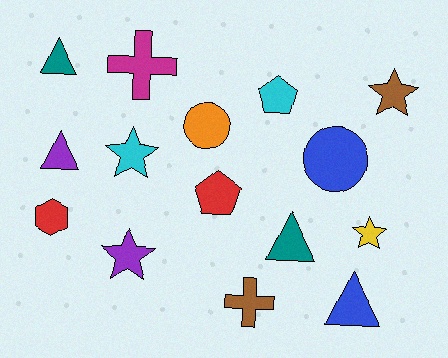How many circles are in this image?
There are 2 circles.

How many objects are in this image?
There are 15 objects.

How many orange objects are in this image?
There is 1 orange object.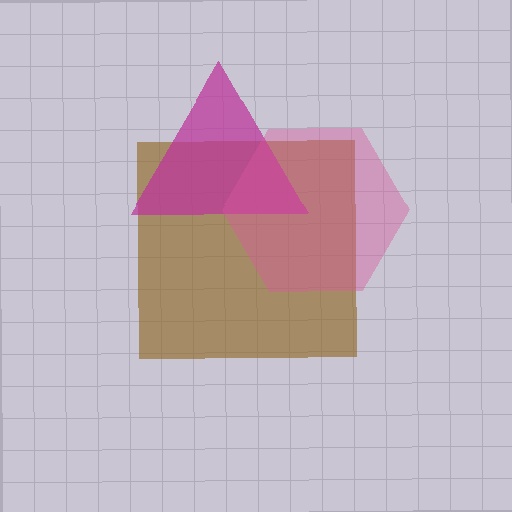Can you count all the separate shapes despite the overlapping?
Yes, there are 3 separate shapes.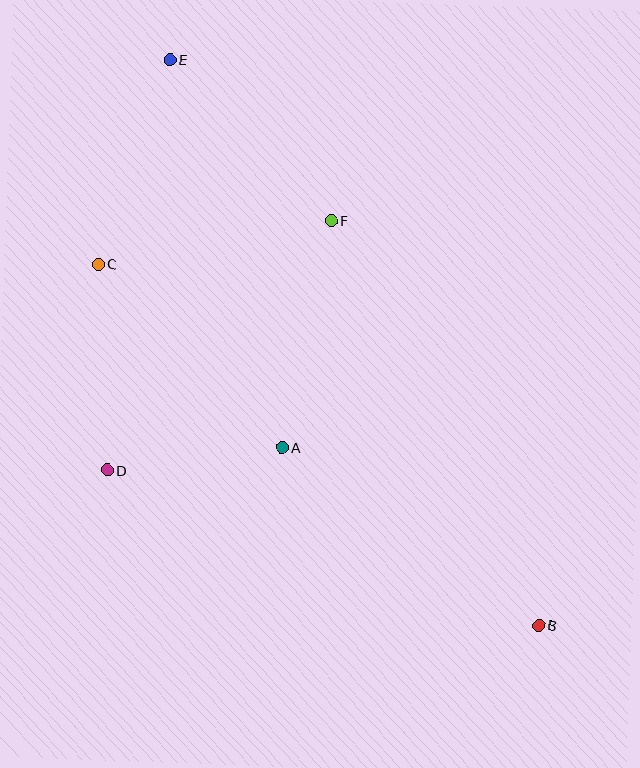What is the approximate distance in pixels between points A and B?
The distance between A and B is approximately 312 pixels.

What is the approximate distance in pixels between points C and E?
The distance between C and E is approximately 217 pixels.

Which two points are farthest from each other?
Points B and E are farthest from each other.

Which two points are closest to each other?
Points A and D are closest to each other.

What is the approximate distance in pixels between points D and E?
The distance between D and E is approximately 415 pixels.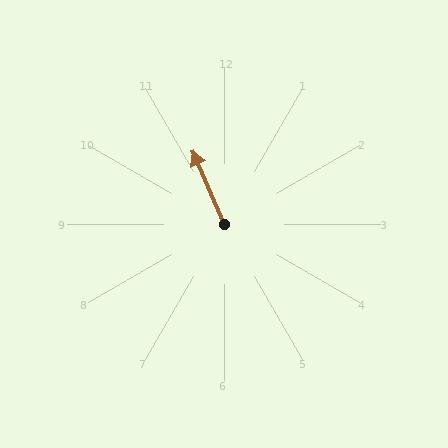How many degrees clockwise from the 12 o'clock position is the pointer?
Approximately 337 degrees.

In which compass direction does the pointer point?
Northwest.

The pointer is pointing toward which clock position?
Roughly 11 o'clock.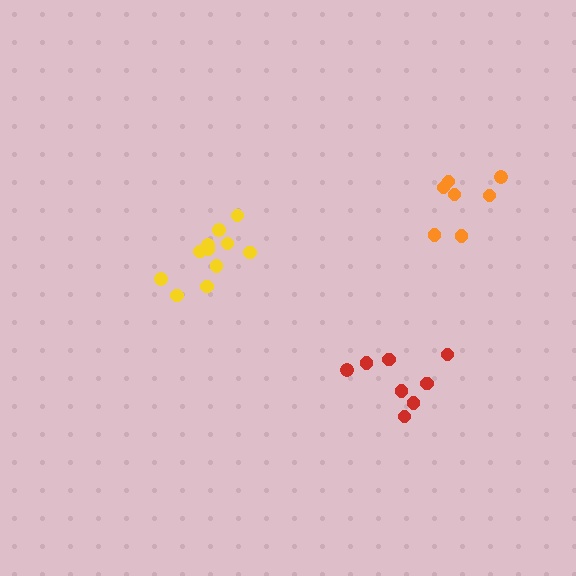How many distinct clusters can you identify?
There are 3 distinct clusters.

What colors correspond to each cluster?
The clusters are colored: yellow, orange, red.